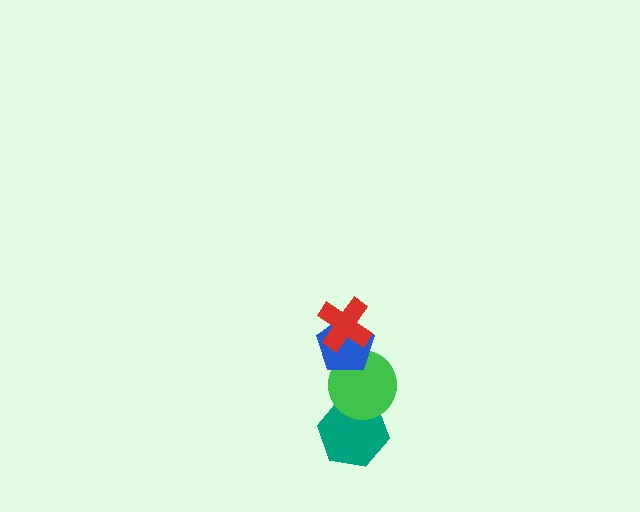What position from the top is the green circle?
The green circle is 3rd from the top.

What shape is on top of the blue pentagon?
The red cross is on top of the blue pentagon.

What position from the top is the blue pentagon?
The blue pentagon is 2nd from the top.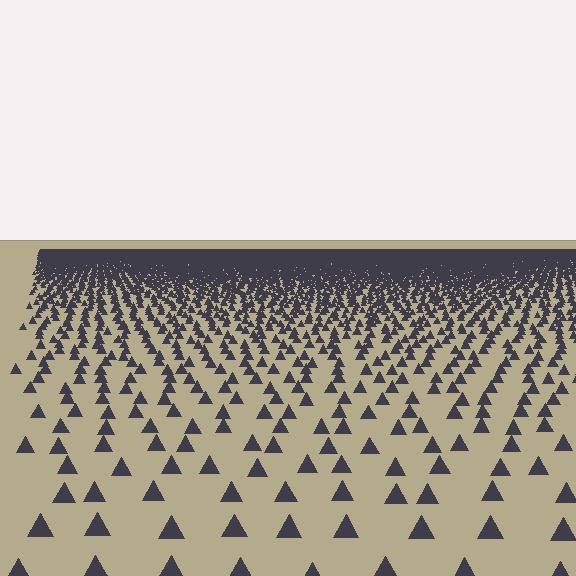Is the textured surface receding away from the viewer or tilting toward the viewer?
The surface is receding away from the viewer. Texture elements get smaller and denser toward the top.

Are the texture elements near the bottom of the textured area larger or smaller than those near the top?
Larger. Near the bottom, elements are closer to the viewer and appear at a bigger on-screen size.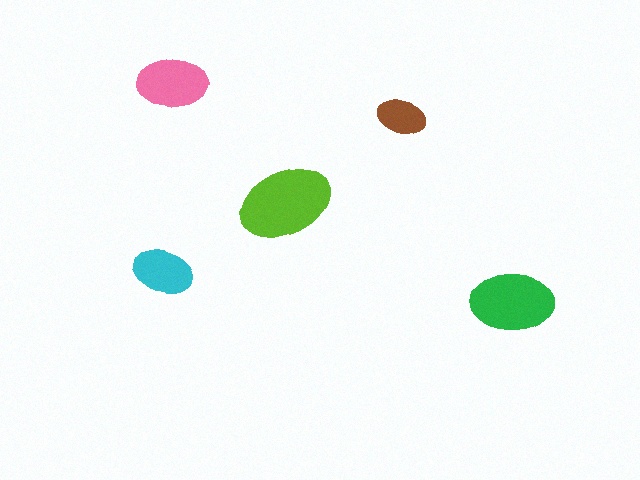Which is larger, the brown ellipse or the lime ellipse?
The lime one.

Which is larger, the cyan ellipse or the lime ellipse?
The lime one.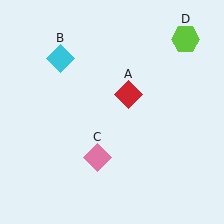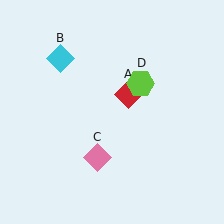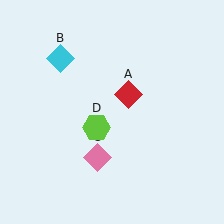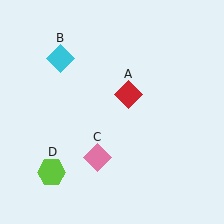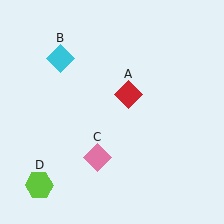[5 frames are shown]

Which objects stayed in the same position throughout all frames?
Red diamond (object A) and cyan diamond (object B) and pink diamond (object C) remained stationary.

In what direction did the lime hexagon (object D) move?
The lime hexagon (object D) moved down and to the left.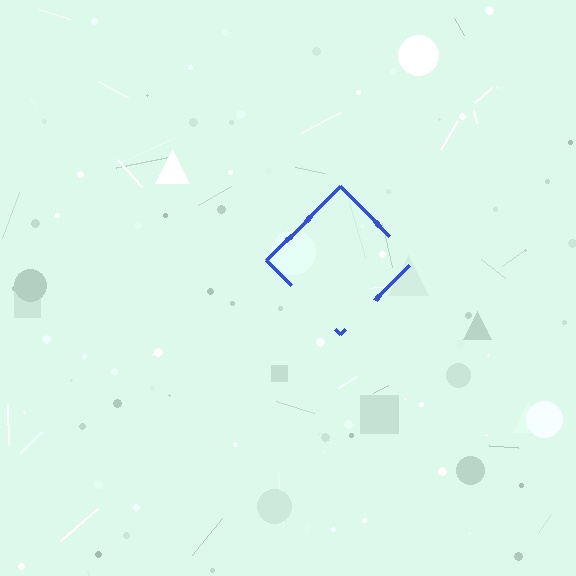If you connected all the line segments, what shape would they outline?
They would outline a diamond.